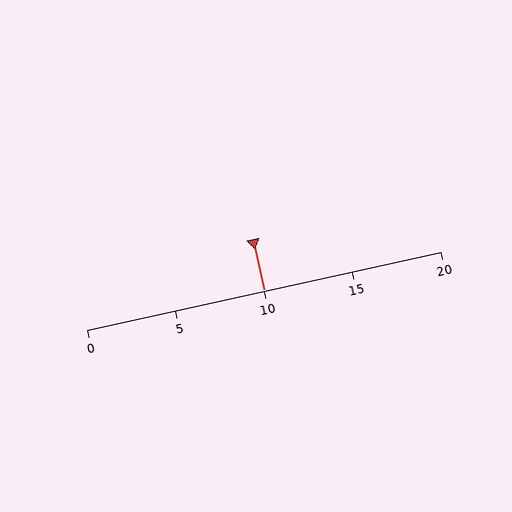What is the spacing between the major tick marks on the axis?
The major ticks are spaced 5 apart.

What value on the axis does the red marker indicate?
The marker indicates approximately 10.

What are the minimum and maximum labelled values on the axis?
The axis runs from 0 to 20.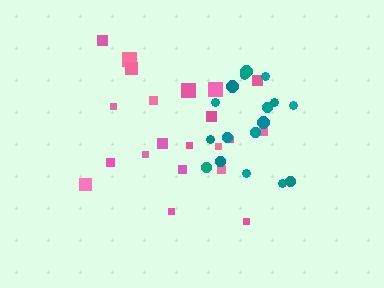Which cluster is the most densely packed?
Teal.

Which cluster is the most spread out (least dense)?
Pink.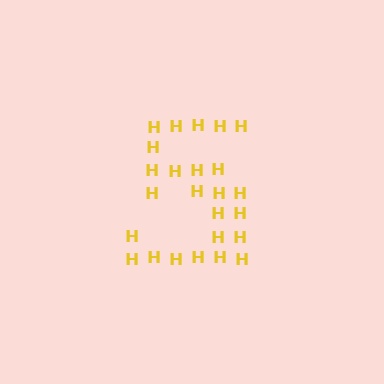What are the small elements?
The small elements are letter H's.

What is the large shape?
The large shape is the digit 5.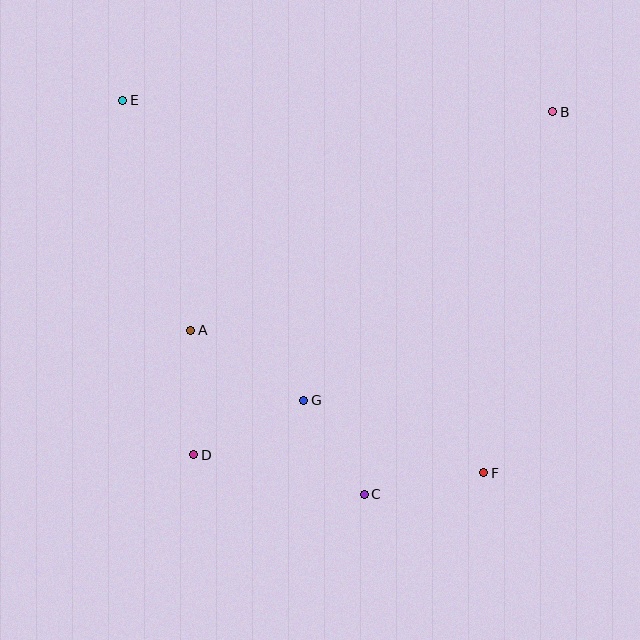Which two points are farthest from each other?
Points E and F are farthest from each other.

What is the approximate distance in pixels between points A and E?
The distance between A and E is approximately 240 pixels.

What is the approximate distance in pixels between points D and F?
The distance between D and F is approximately 290 pixels.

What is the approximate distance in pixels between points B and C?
The distance between B and C is approximately 427 pixels.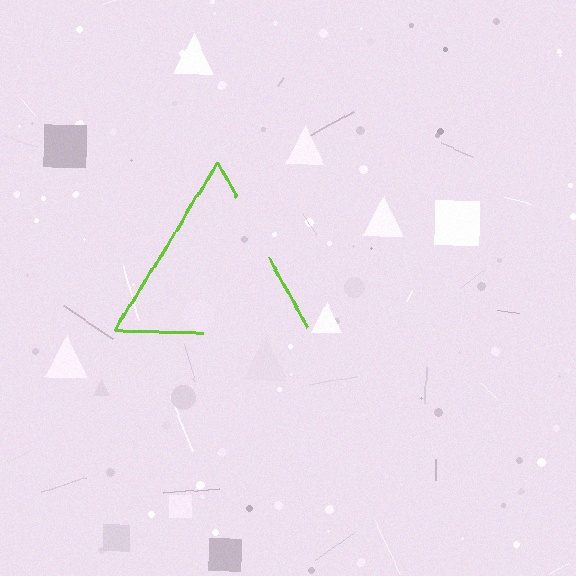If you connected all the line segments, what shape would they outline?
They would outline a triangle.